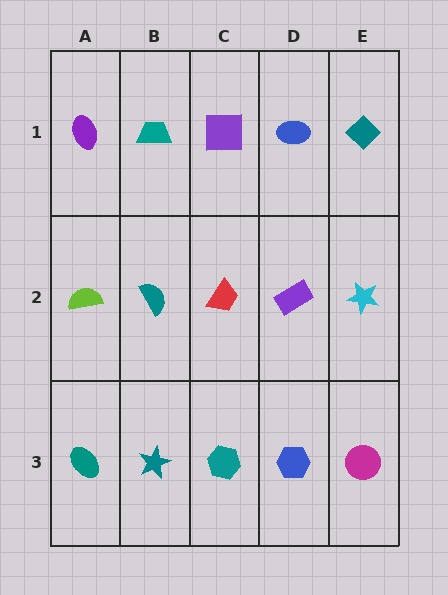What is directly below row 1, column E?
A cyan star.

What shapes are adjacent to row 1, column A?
A lime semicircle (row 2, column A), a teal trapezoid (row 1, column B).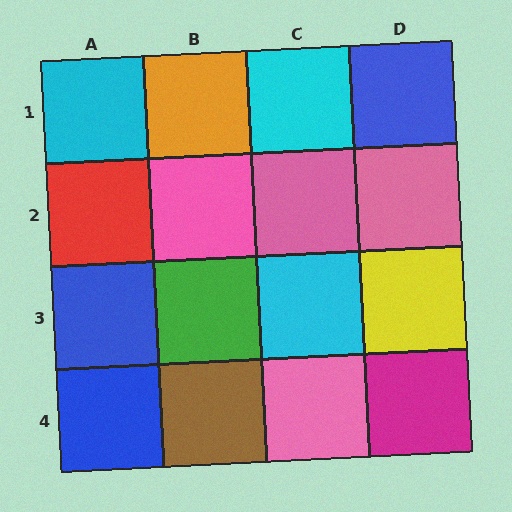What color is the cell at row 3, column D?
Yellow.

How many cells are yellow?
1 cell is yellow.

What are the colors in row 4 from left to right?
Blue, brown, pink, magenta.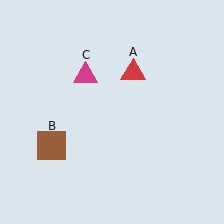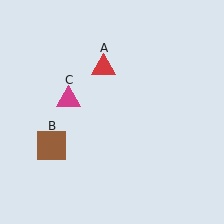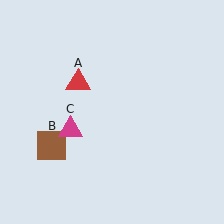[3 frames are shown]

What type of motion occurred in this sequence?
The red triangle (object A), magenta triangle (object C) rotated counterclockwise around the center of the scene.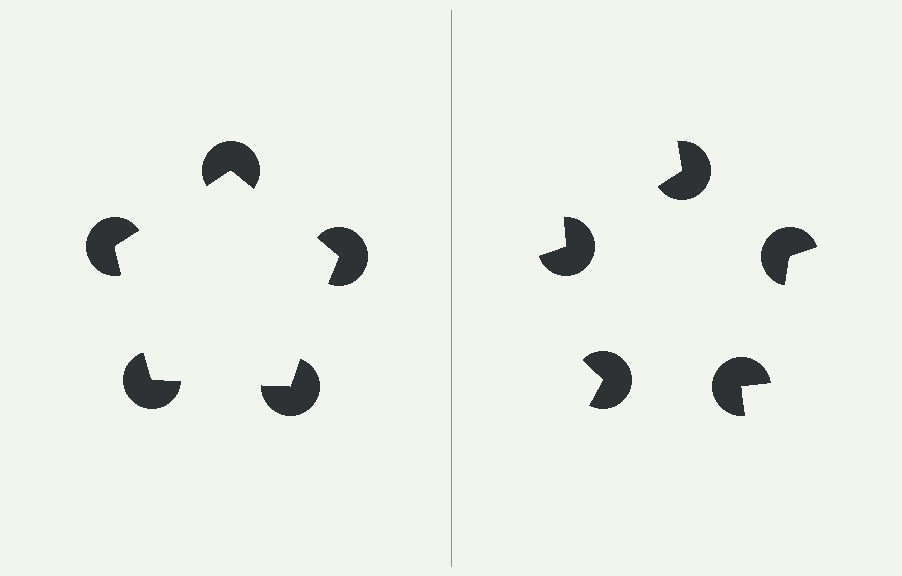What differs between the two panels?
The pac-man discs are positioned identically on both sides; only the wedge orientations differ. On the left they align to a pentagon; on the right they are misaligned.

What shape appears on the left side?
An illusory pentagon.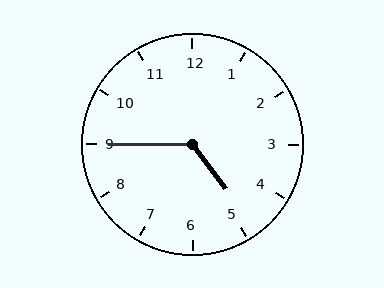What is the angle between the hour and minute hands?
Approximately 128 degrees.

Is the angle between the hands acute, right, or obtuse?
It is obtuse.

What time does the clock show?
4:45.